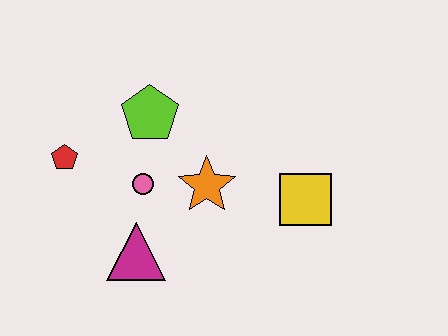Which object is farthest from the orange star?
The red pentagon is farthest from the orange star.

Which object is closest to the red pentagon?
The pink circle is closest to the red pentagon.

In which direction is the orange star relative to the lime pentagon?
The orange star is below the lime pentagon.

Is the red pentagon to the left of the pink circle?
Yes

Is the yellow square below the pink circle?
Yes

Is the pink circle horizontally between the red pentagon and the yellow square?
Yes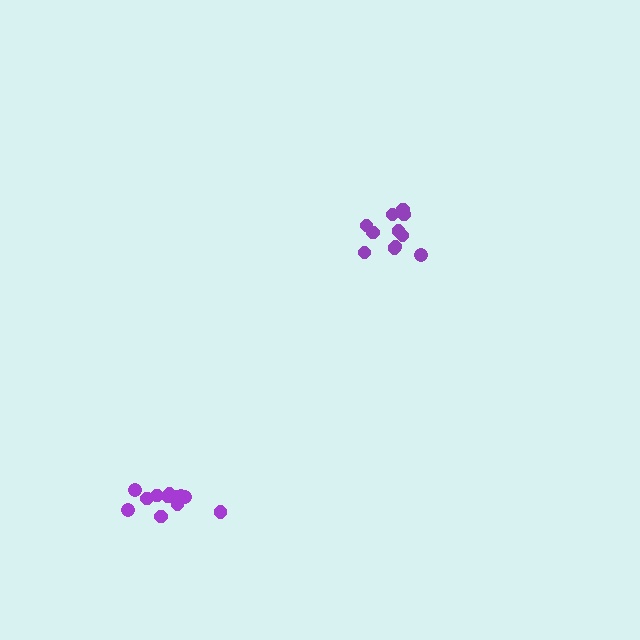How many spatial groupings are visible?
There are 2 spatial groupings.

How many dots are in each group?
Group 1: 11 dots, Group 2: 12 dots (23 total).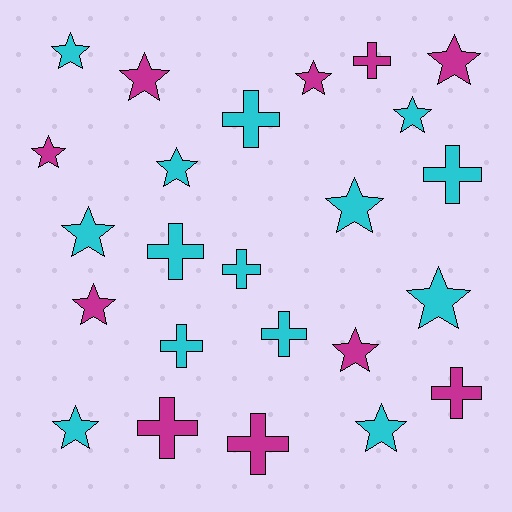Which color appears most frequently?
Cyan, with 14 objects.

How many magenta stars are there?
There are 6 magenta stars.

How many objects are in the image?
There are 24 objects.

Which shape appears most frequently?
Star, with 14 objects.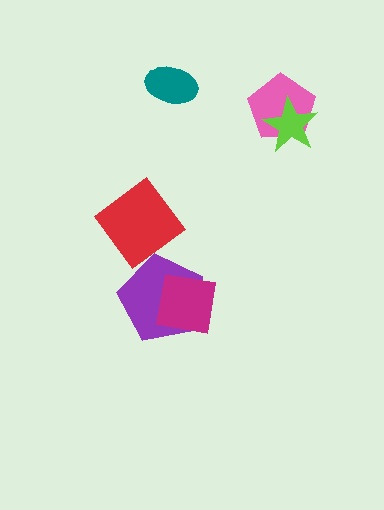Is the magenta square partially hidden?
No, no other shape covers it.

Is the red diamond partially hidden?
Yes, it is partially covered by another shape.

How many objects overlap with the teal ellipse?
0 objects overlap with the teal ellipse.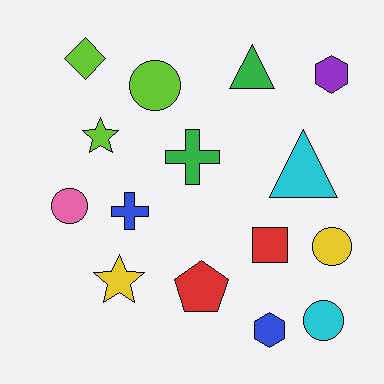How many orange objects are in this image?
There are no orange objects.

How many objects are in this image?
There are 15 objects.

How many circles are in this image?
There are 4 circles.